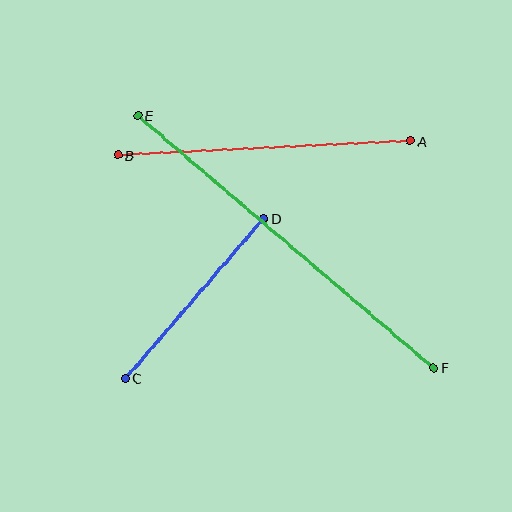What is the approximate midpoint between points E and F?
The midpoint is at approximately (286, 242) pixels.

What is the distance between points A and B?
The distance is approximately 293 pixels.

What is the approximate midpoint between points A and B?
The midpoint is at approximately (264, 148) pixels.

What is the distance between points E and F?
The distance is approximately 389 pixels.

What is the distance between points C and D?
The distance is approximately 211 pixels.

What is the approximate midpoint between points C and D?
The midpoint is at approximately (194, 298) pixels.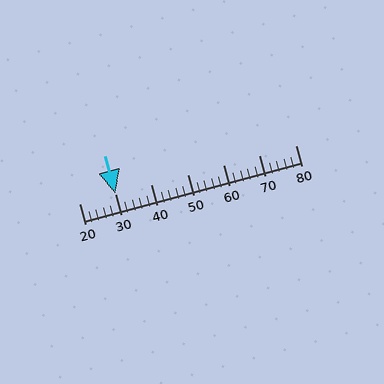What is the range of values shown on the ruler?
The ruler shows values from 20 to 80.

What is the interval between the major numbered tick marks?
The major tick marks are spaced 10 units apart.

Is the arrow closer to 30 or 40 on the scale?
The arrow is closer to 30.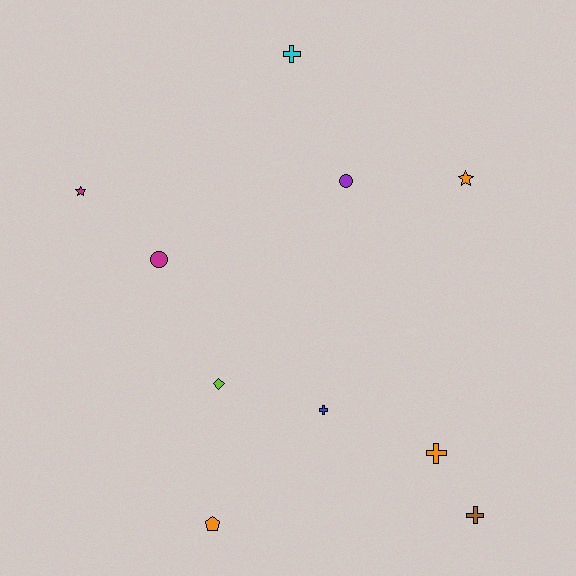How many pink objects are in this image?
There are no pink objects.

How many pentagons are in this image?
There is 1 pentagon.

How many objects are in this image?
There are 10 objects.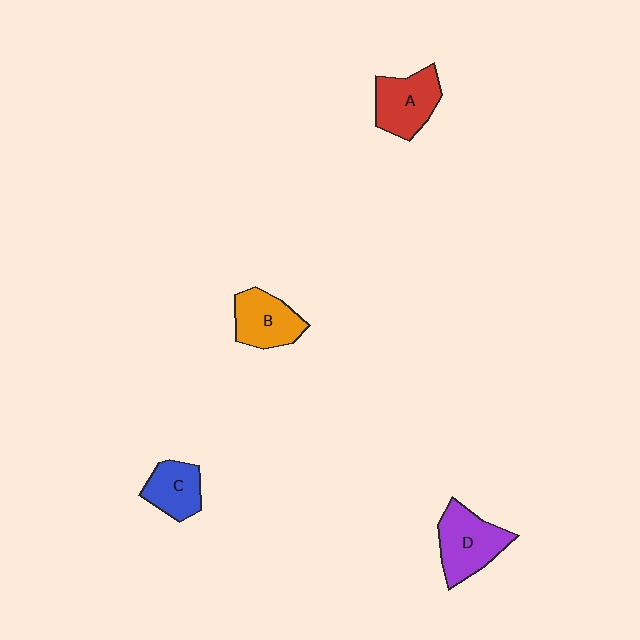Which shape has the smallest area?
Shape C (blue).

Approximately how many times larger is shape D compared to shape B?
Approximately 1.2 times.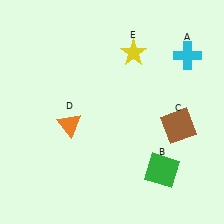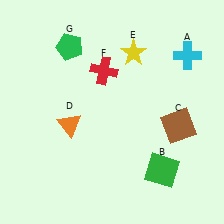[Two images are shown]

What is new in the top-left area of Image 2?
A red cross (F) was added in the top-left area of Image 2.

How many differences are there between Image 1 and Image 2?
There are 2 differences between the two images.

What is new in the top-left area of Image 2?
A green pentagon (G) was added in the top-left area of Image 2.